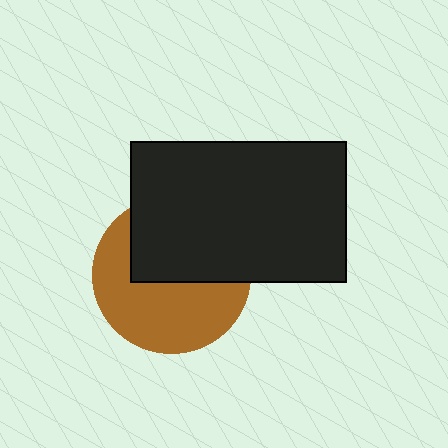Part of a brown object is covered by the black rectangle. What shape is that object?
It is a circle.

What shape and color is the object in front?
The object in front is a black rectangle.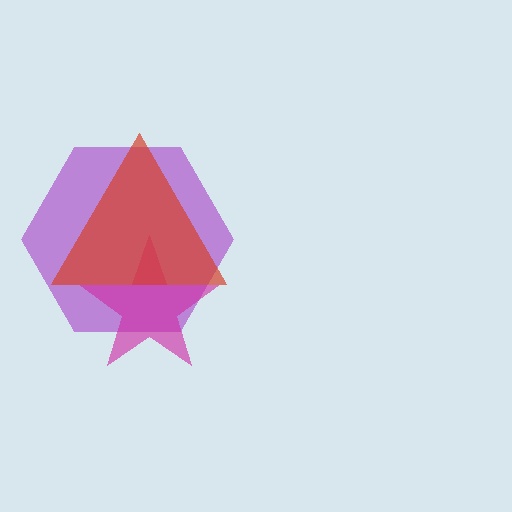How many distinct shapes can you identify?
There are 3 distinct shapes: a purple hexagon, a magenta star, a red triangle.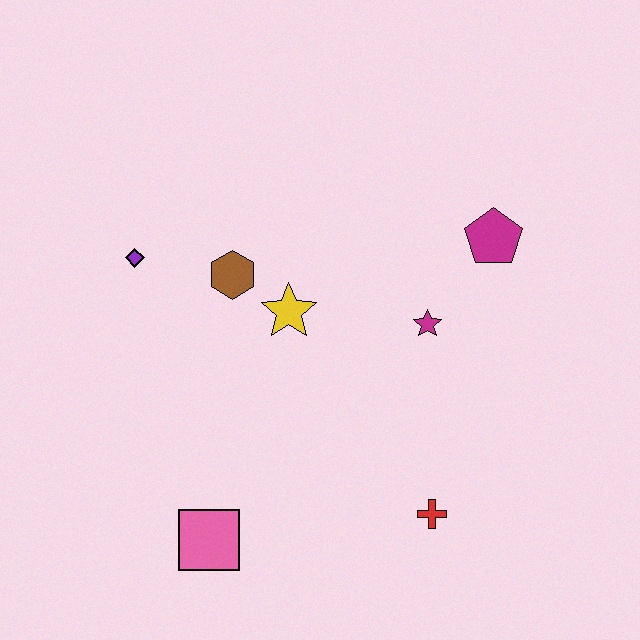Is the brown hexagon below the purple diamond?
Yes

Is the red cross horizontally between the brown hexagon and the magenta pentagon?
Yes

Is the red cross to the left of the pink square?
No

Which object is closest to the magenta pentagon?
The magenta star is closest to the magenta pentagon.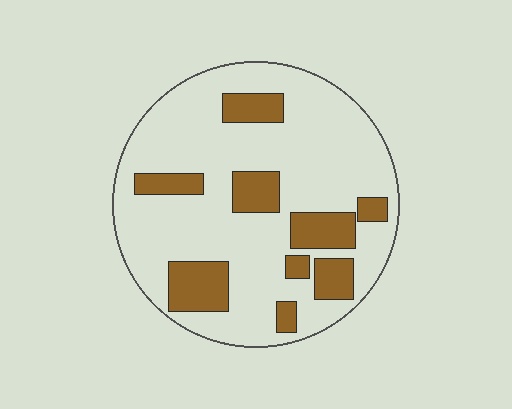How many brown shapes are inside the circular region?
9.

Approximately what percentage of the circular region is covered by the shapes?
Approximately 25%.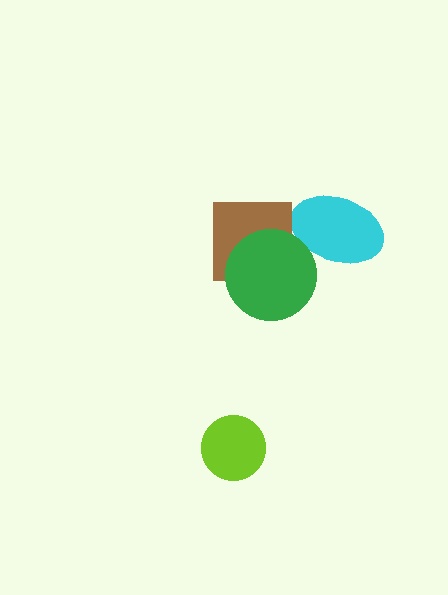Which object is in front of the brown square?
The green circle is in front of the brown square.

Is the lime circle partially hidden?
No, no other shape covers it.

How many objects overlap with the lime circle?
0 objects overlap with the lime circle.